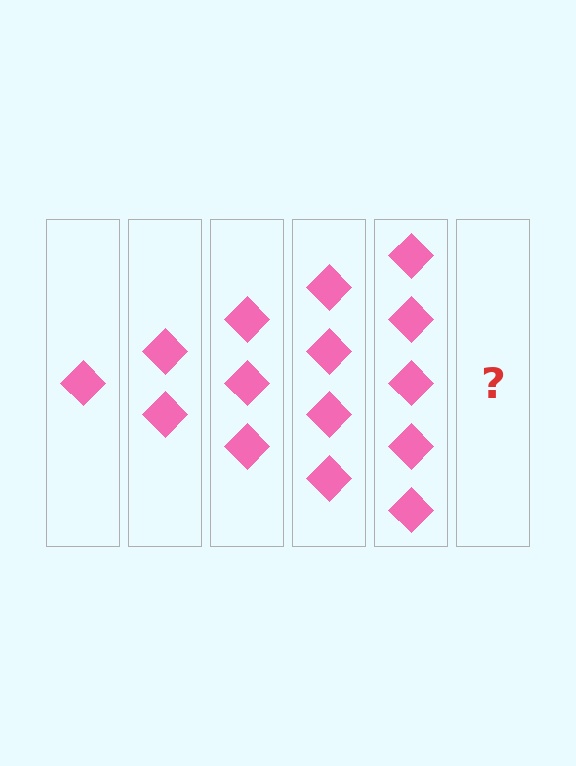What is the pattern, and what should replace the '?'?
The pattern is that each step adds one more diamond. The '?' should be 6 diamonds.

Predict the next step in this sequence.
The next step is 6 diamonds.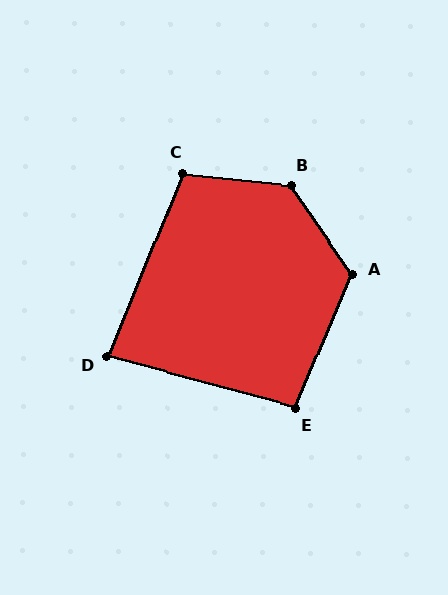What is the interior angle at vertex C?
Approximately 106 degrees (obtuse).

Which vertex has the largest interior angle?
B, at approximately 131 degrees.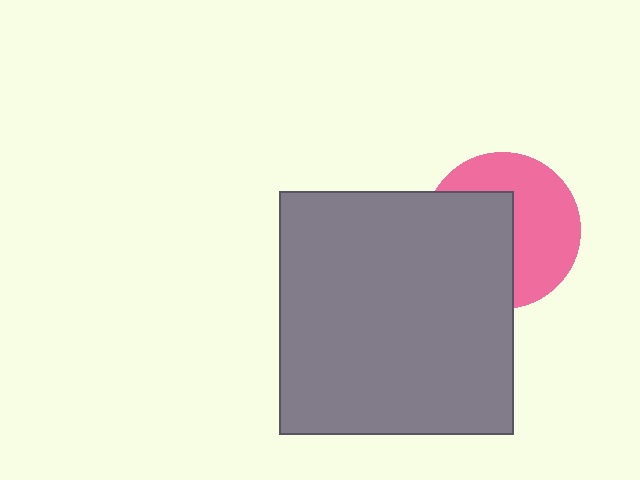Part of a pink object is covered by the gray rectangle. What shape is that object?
It is a circle.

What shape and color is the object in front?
The object in front is a gray rectangle.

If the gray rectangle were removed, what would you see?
You would see the complete pink circle.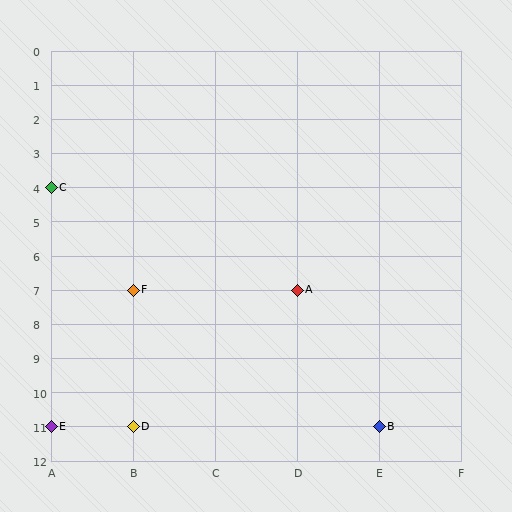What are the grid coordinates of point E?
Point E is at grid coordinates (A, 11).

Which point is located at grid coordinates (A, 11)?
Point E is at (A, 11).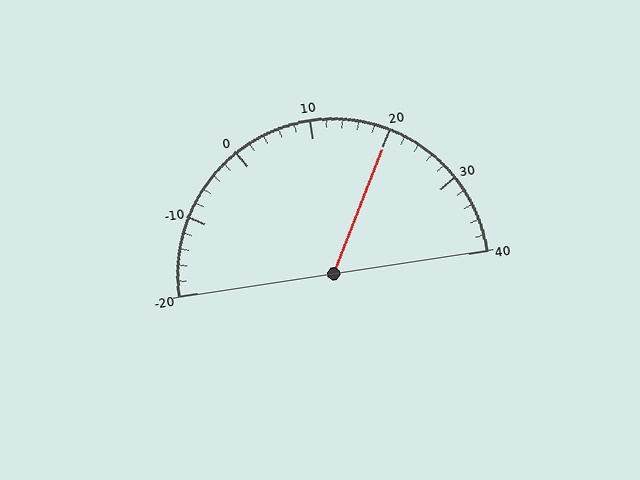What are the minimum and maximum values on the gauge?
The gauge ranges from -20 to 40.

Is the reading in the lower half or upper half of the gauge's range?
The reading is in the upper half of the range (-20 to 40).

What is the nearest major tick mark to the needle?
The nearest major tick mark is 20.